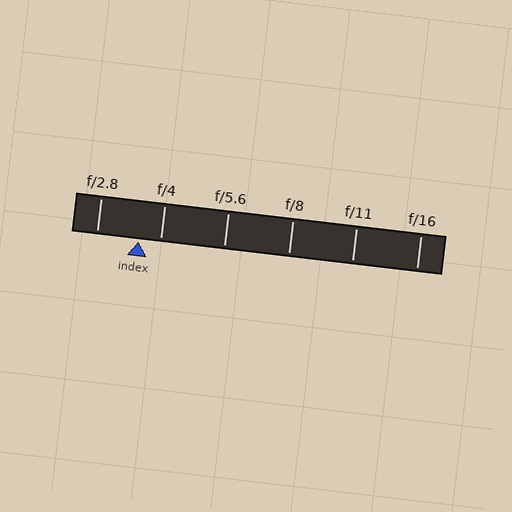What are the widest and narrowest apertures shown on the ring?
The widest aperture shown is f/2.8 and the narrowest is f/16.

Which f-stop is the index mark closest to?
The index mark is closest to f/4.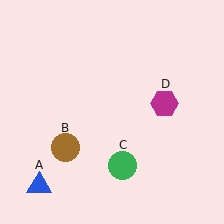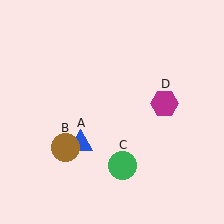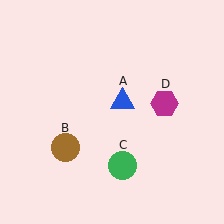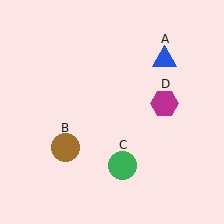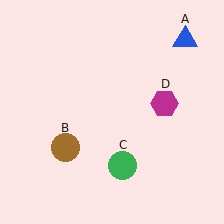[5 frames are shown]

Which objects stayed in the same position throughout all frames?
Brown circle (object B) and green circle (object C) and magenta hexagon (object D) remained stationary.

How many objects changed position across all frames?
1 object changed position: blue triangle (object A).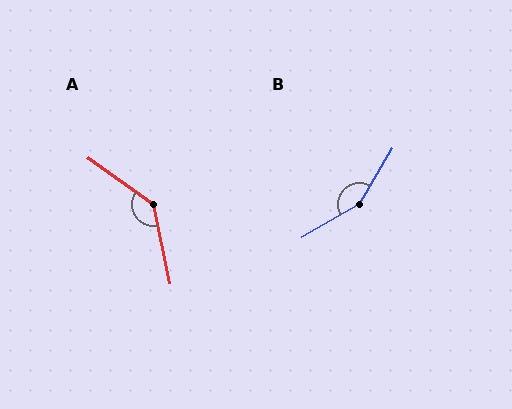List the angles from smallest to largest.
A (137°), B (150°).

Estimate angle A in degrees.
Approximately 137 degrees.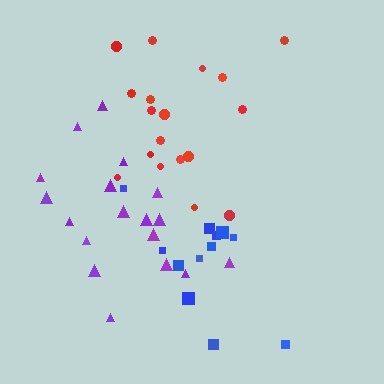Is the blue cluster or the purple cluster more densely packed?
Purple.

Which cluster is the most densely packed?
Red.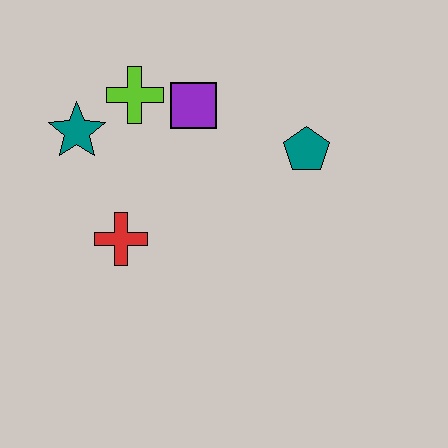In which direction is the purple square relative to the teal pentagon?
The purple square is to the left of the teal pentagon.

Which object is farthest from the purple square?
The red cross is farthest from the purple square.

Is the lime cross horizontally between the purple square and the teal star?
Yes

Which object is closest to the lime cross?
The purple square is closest to the lime cross.